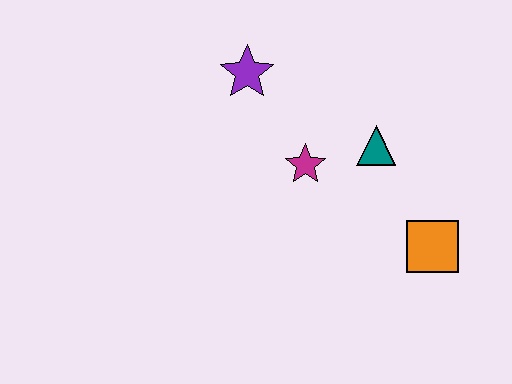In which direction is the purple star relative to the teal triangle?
The purple star is to the left of the teal triangle.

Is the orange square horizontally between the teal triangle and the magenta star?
No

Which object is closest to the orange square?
The teal triangle is closest to the orange square.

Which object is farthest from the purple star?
The orange square is farthest from the purple star.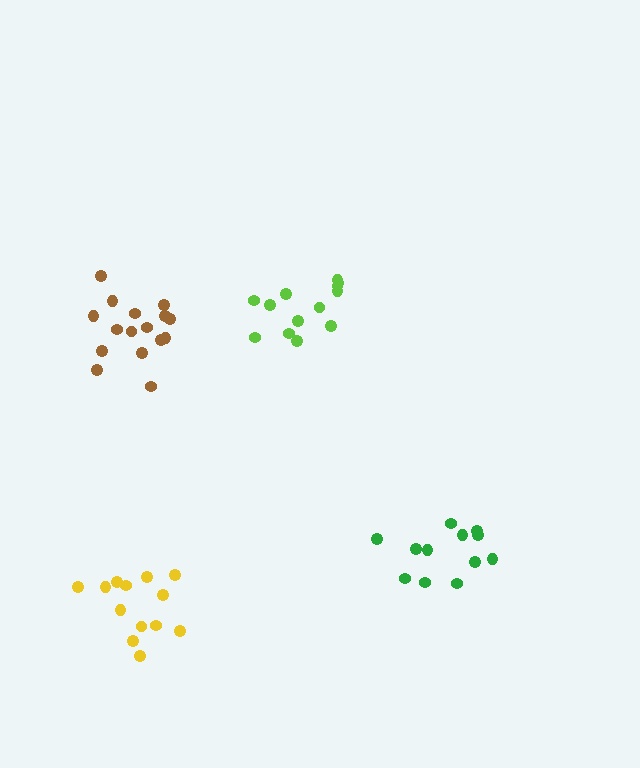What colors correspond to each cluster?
The clusters are colored: green, yellow, lime, brown.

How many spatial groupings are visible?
There are 4 spatial groupings.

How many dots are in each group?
Group 1: 12 dots, Group 2: 13 dots, Group 3: 13 dots, Group 4: 16 dots (54 total).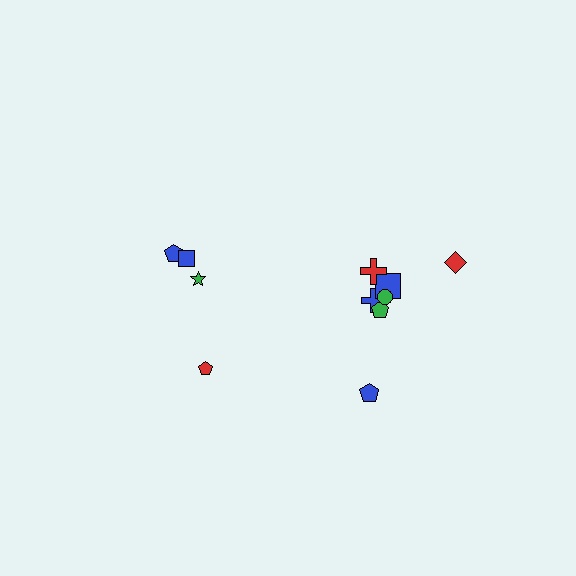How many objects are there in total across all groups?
There are 11 objects.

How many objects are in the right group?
There are 7 objects.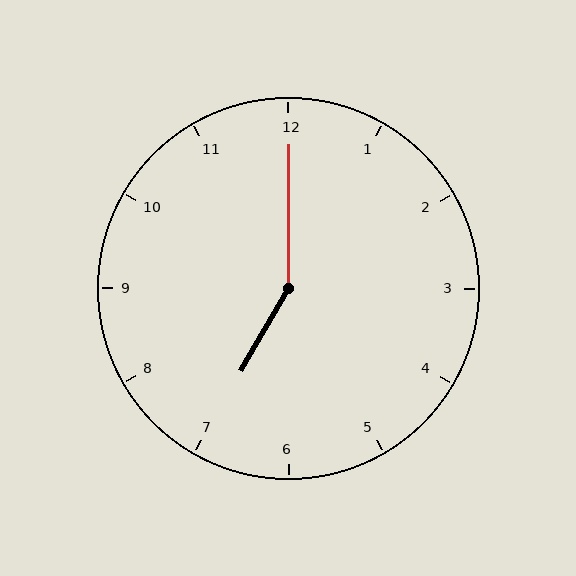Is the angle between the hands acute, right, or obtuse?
It is obtuse.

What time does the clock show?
7:00.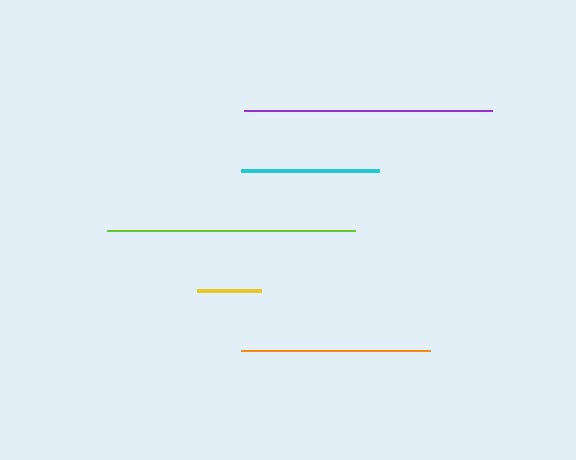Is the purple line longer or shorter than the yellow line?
The purple line is longer than the yellow line.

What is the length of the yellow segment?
The yellow segment is approximately 64 pixels long.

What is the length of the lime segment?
The lime segment is approximately 248 pixels long.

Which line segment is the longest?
The lime line is the longest at approximately 248 pixels.